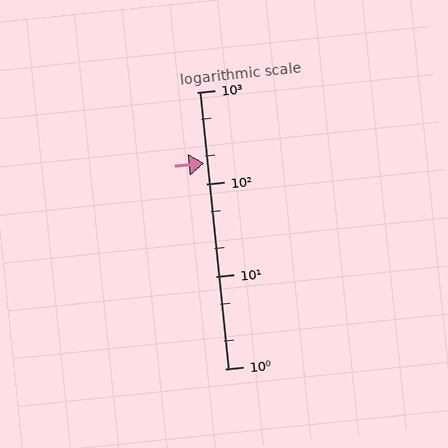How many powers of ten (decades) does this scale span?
The scale spans 3 decades, from 1 to 1000.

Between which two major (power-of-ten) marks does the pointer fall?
The pointer is between 100 and 1000.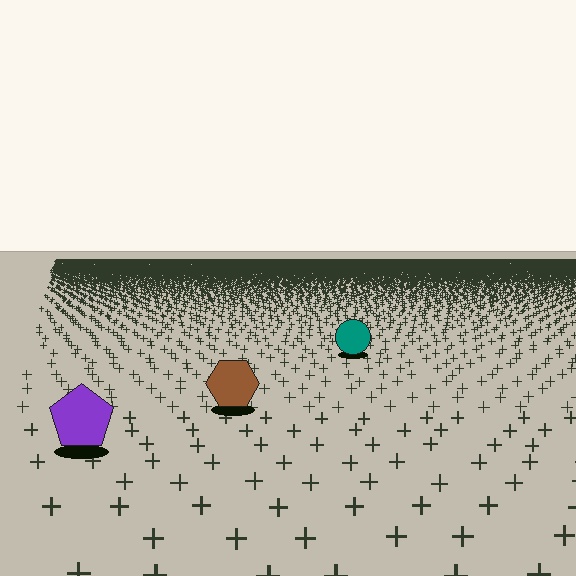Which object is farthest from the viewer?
The teal circle is farthest from the viewer. It appears smaller and the ground texture around it is denser.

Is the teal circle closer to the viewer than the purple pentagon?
No. The purple pentagon is closer — you can tell from the texture gradient: the ground texture is coarser near it.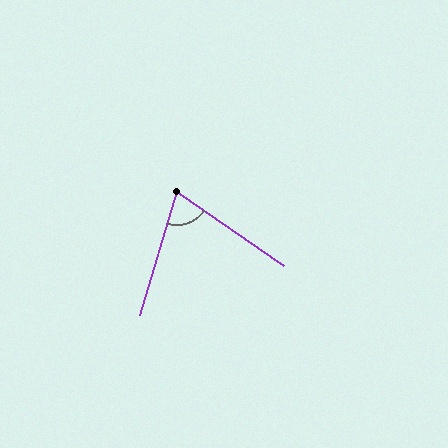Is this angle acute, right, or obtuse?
It is acute.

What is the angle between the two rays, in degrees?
Approximately 72 degrees.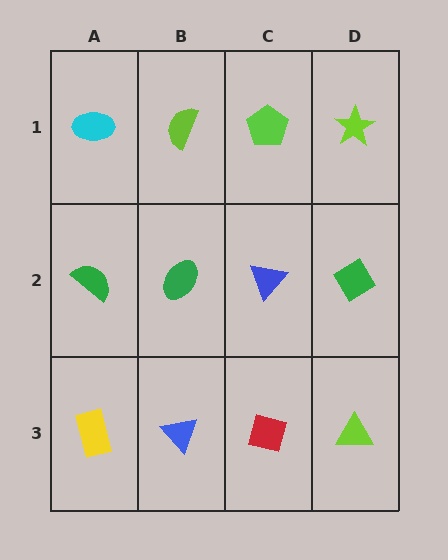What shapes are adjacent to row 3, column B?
A green ellipse (row 2, column B), a yellow rectangle (row 3, column A), a red square (row 3, column C).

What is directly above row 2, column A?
A cyan ellipse.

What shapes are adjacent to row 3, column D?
A green diamond (row 2, column D), a red square (row 3, column C).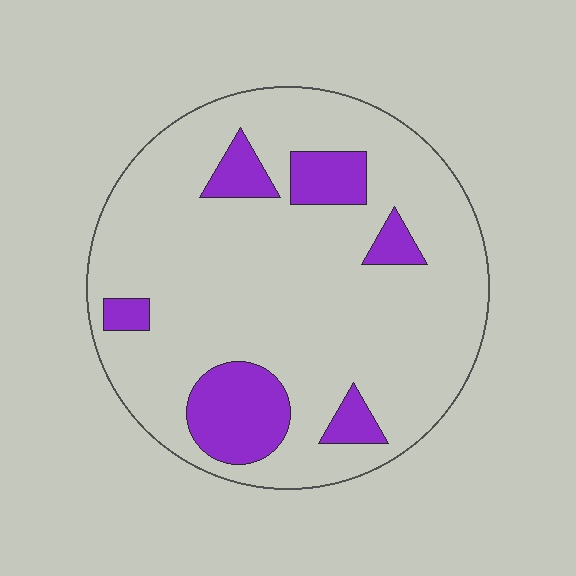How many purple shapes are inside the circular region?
6.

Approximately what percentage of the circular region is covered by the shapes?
Approximately 15%.